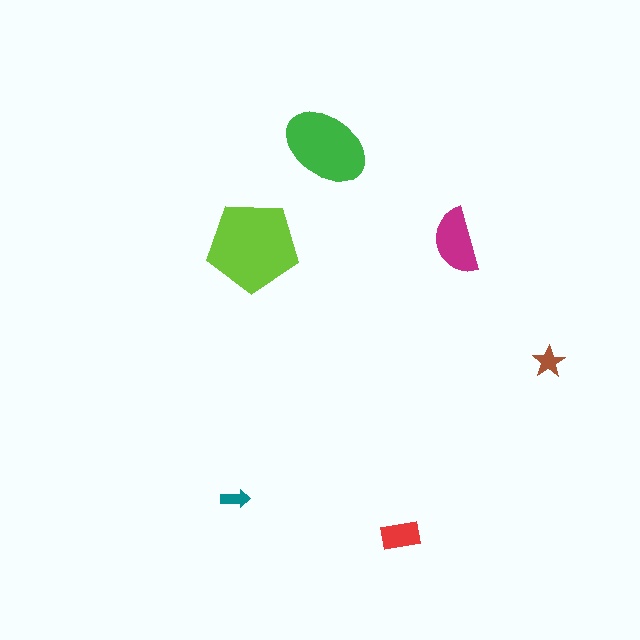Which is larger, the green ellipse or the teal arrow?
The green ellipse.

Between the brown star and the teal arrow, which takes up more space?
The brown star.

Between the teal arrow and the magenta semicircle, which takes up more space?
The magenta semicircle.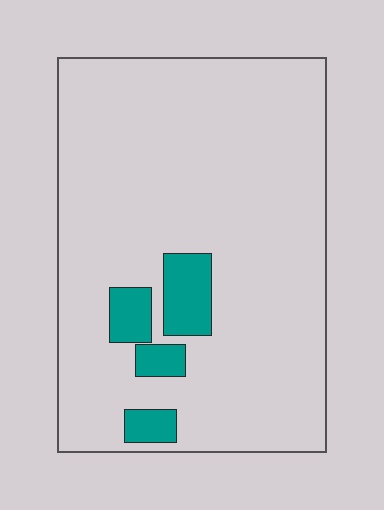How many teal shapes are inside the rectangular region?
4.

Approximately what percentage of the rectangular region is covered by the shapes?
Approximately 10%.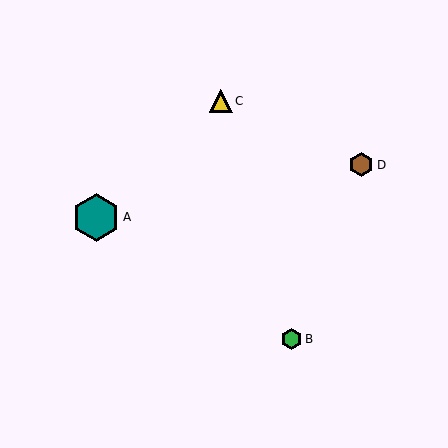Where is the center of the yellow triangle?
The center of the yellow triangle is at (221, 101).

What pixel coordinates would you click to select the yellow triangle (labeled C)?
Click at (221, 101) to select the yellow triangle C.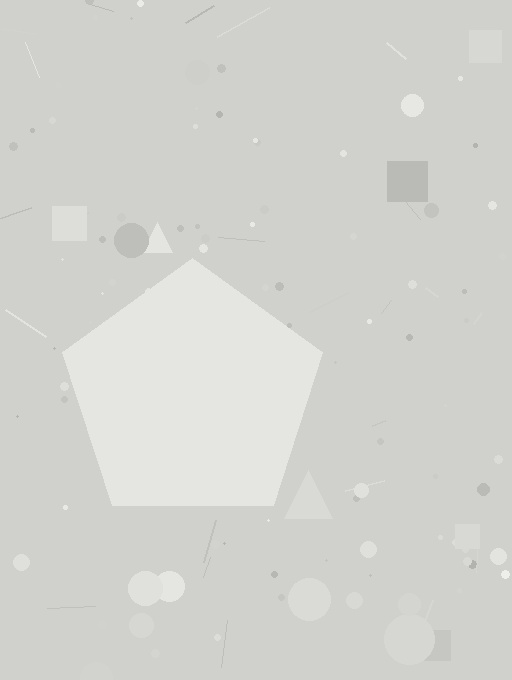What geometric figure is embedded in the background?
A pentagon is embedded in the background.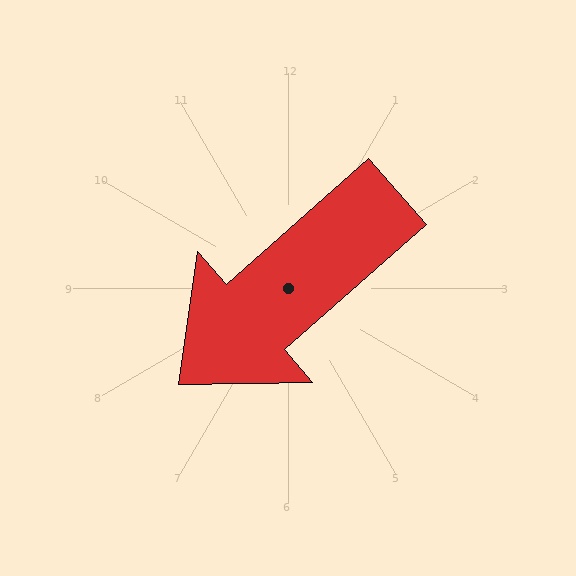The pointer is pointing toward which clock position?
Roughly 8 o'clock.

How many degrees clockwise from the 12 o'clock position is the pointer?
Approximately 229 degrees.